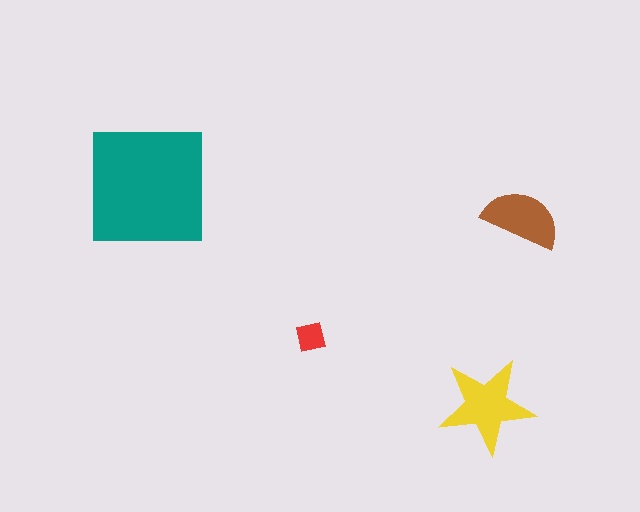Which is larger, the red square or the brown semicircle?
The brown semicircle.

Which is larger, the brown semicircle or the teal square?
The teal square.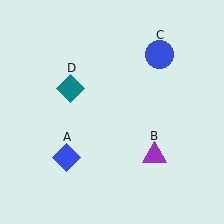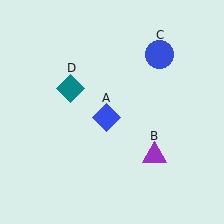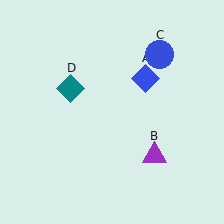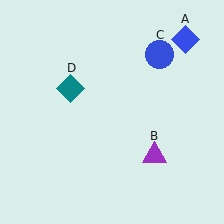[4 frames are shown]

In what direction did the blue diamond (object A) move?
The blue diamond (object A) moved up and to the right.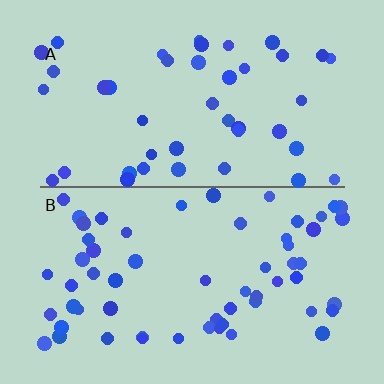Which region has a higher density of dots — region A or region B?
B (the bottom).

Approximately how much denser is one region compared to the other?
Approximately 1.4× — region B over region A.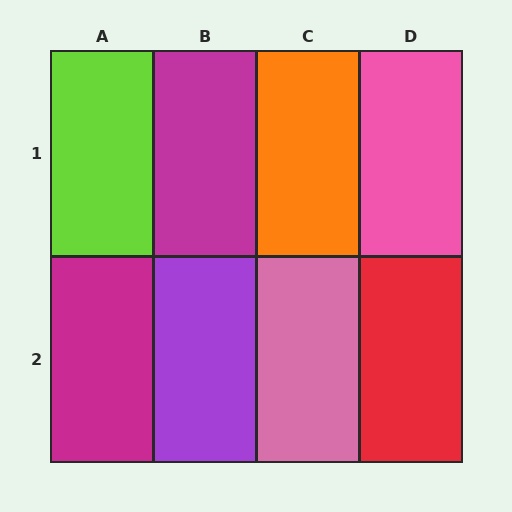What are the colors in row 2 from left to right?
Magenta, purple, pink, red.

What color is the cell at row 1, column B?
Magenta.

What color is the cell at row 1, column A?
Lime.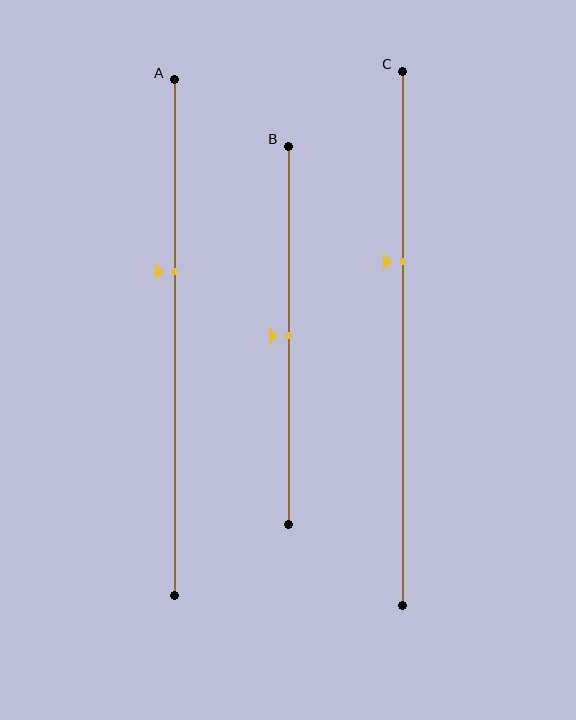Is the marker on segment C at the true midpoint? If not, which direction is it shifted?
No, the marker on segment C is shifted upward by about 14% of the segment length.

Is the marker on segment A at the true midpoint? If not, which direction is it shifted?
No, the marker on segment A is shifted upward by about 13% of the segment length.